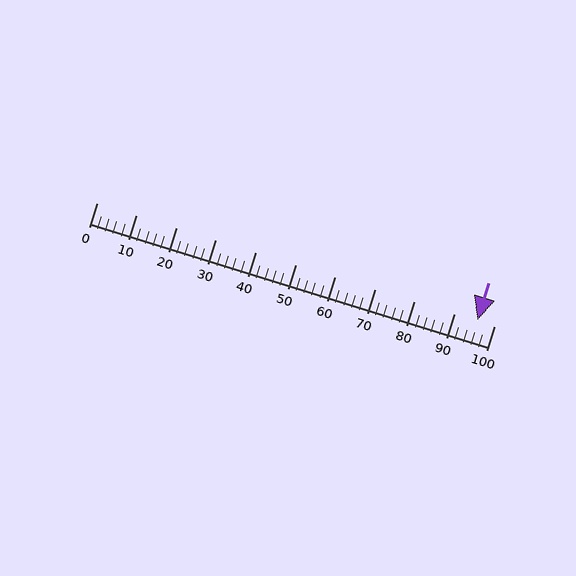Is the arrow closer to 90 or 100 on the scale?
The arrow is closer to 100.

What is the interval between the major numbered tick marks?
The major tick marks are spaced 10 units apart.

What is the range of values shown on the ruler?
The ruler shows values from 0 to 100.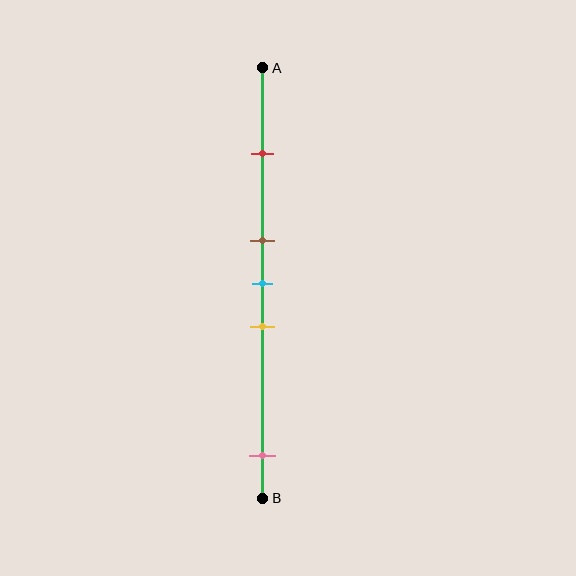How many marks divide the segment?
There are 5 marks dividing the segment.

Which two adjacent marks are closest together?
The brown and cyan marks are the closest adjacent pair.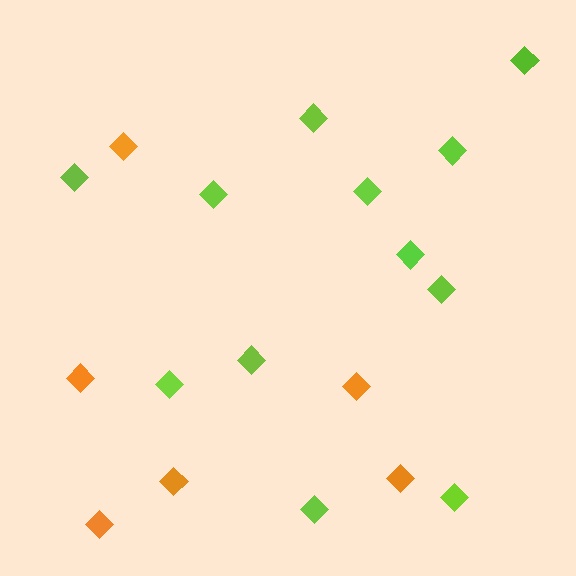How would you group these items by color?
There are 2 groups: one group of lime diamonds (12) and one group of orange diamonds (6).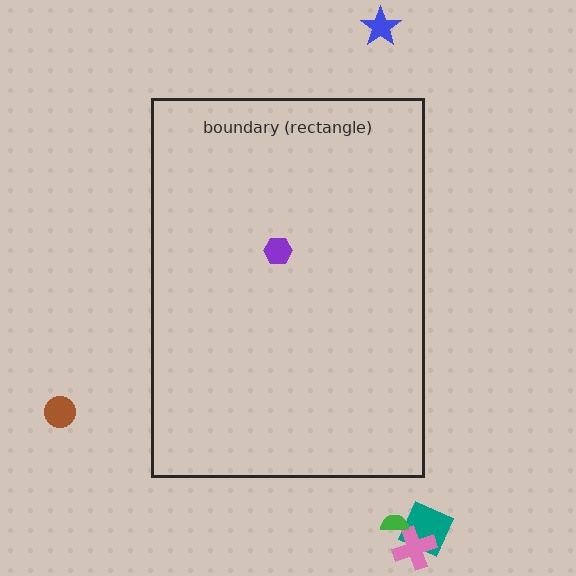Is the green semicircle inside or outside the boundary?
Outside.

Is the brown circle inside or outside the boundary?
Outside.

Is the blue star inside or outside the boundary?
Outside.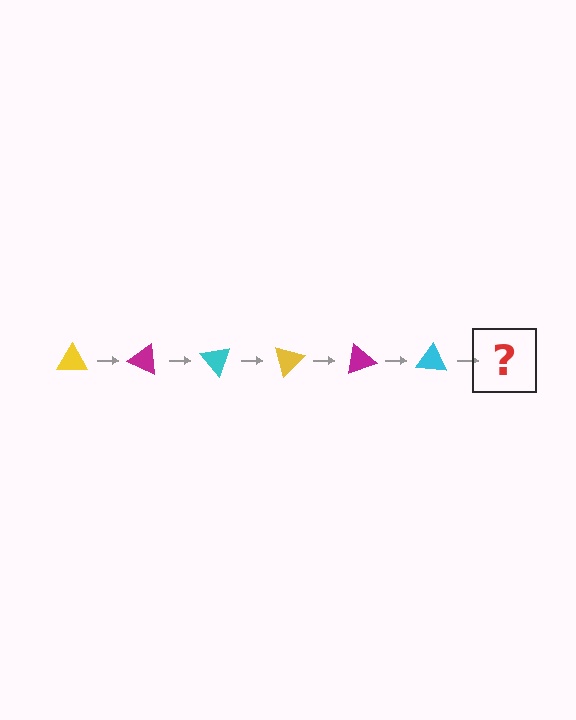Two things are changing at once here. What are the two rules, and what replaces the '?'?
The two rules are that it rotates 25 degrees each step and the color cycles through yellow, magenta, and cyan. The '?' should be a yellow triangle, rotated 150 degrees from the start.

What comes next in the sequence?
The next element should be a yellow triangle, rotated 150 degrees from the start.